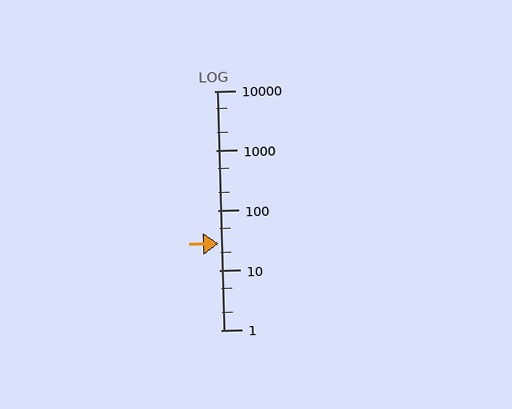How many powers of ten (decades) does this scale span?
The scale spans 4 decades, from 1 to 10000.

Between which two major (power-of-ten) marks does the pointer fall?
The pointer is between 10 and 100.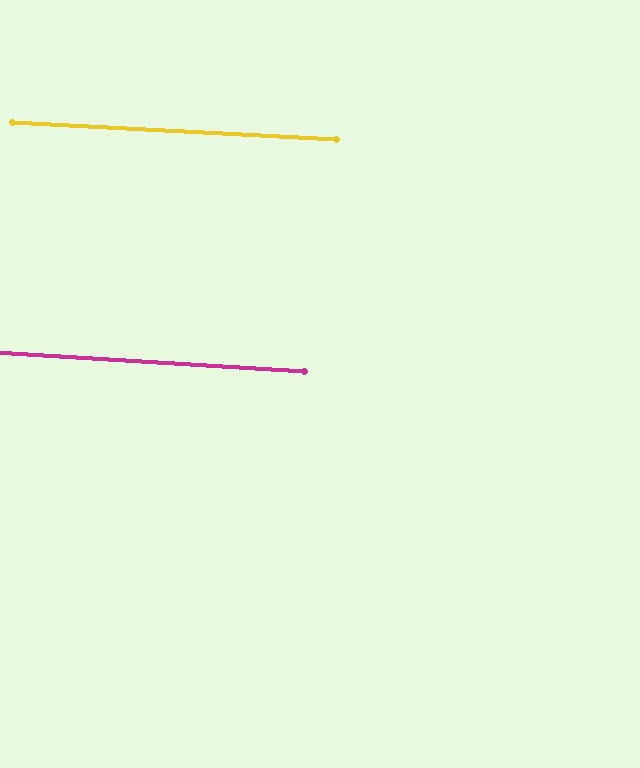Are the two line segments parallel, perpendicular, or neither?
Parallel — their directions differ by only 0.3°.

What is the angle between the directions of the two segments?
Approximately 0 degrees.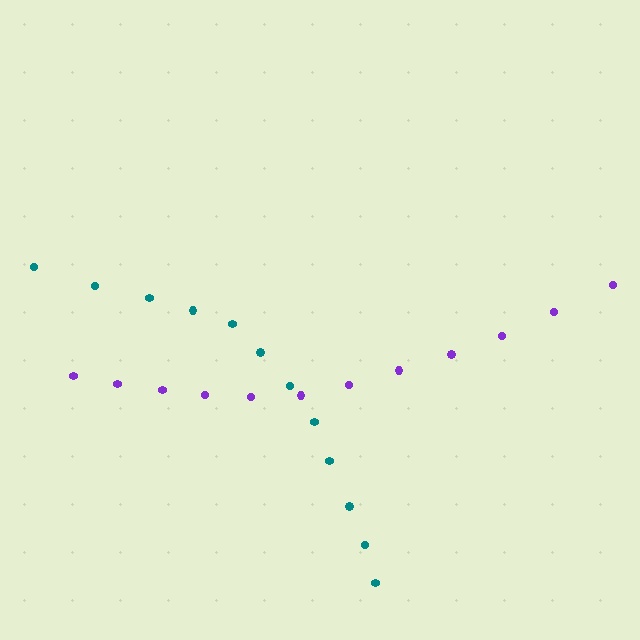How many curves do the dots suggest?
There are 2 distinct paths.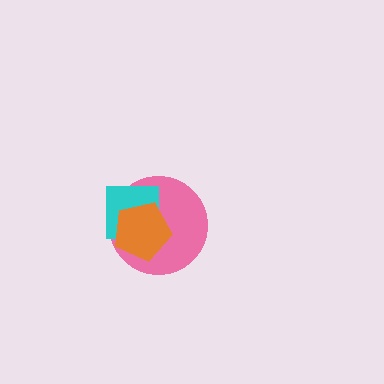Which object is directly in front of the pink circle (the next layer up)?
The cyan square is directly in front of the pink circle.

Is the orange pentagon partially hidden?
No, no other shape covers it.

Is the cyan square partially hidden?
Yes, it is partially covered by another shape.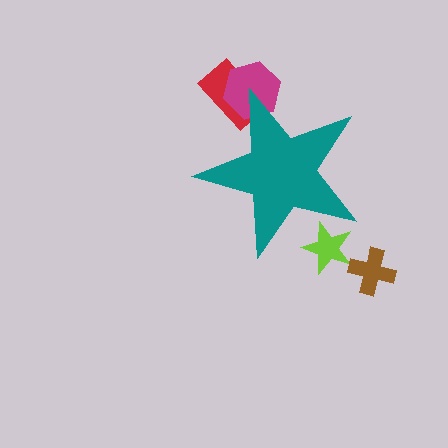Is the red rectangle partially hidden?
Yes, the red rectangle is partially hidden behind the teal star.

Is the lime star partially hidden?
Yes, the lime star is partially hidden behind the teal star.